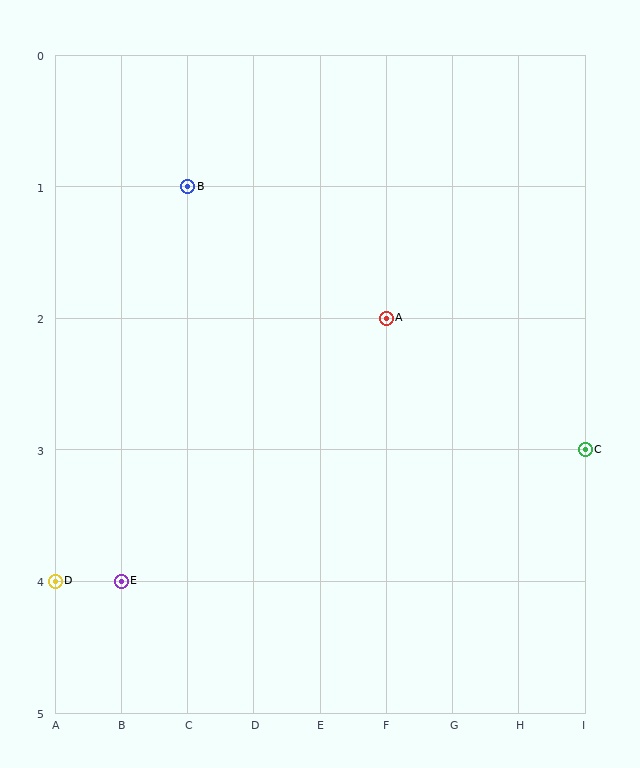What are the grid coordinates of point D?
Point D is at grid coordinates (A, 4).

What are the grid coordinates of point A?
Point A is at grid coordinates (F, 2).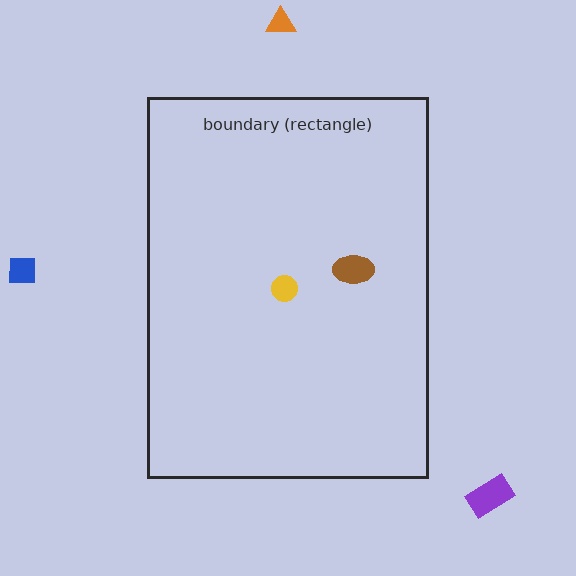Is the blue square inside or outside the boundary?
Outside.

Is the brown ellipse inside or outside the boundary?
Inside.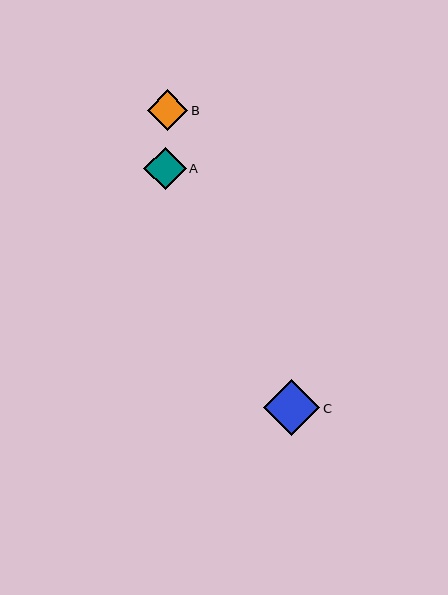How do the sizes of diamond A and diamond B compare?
Diamond A and diamond B are approximately the same size.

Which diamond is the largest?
Diamond C is the largest with a size of approximately 56 pixels.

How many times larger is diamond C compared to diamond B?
Diamond C is approximately 1.4 times the size of diamond B.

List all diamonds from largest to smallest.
From largest to smallest: C, A, B.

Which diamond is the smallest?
Diamond B is the smallest with a size of approximately 40 pixels.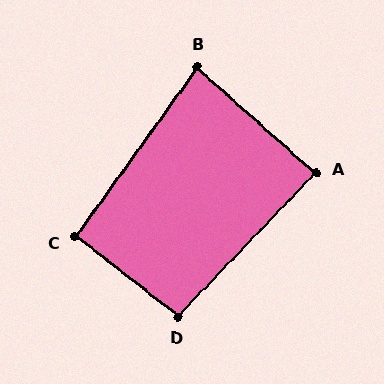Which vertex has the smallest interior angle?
B, at approximately 84 degrees.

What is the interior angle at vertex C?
Approximately 92 degrees (approximately right).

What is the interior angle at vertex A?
Approximately 88 degrees (approximately right).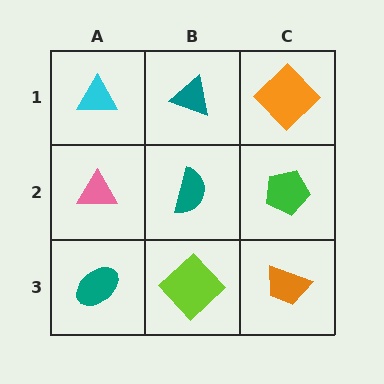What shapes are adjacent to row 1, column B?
A teal semicircle (row 2, column B), a cyan triangle (row 1, column A), an orange diamond (row 1, column C).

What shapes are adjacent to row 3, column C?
A green pentagon (row 2, column C), a lime diamond (row 3, column B).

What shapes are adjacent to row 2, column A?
A cyan triangle (row 1, column A), a teal ellipse (row 3, column A), a teal semicircle (row 2, column B).